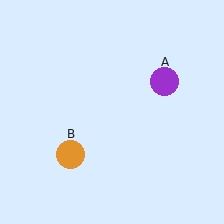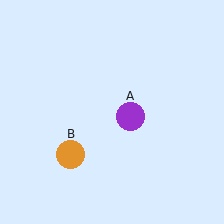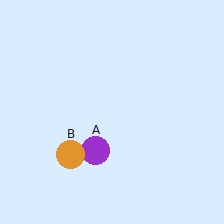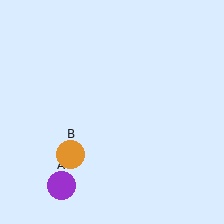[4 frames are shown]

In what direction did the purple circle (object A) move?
The purple circle (object A) moved down and to the left.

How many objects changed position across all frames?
1 object changed position: purple circle (object A).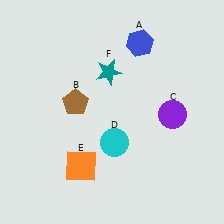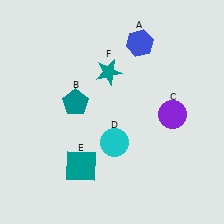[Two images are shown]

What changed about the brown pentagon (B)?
In Image 1, B is brown. In Image 2, it changed to teal.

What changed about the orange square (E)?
In Image 1, E is orange. In Image 2, it changed to teal.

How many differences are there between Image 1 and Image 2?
There are 2 differences between the two images.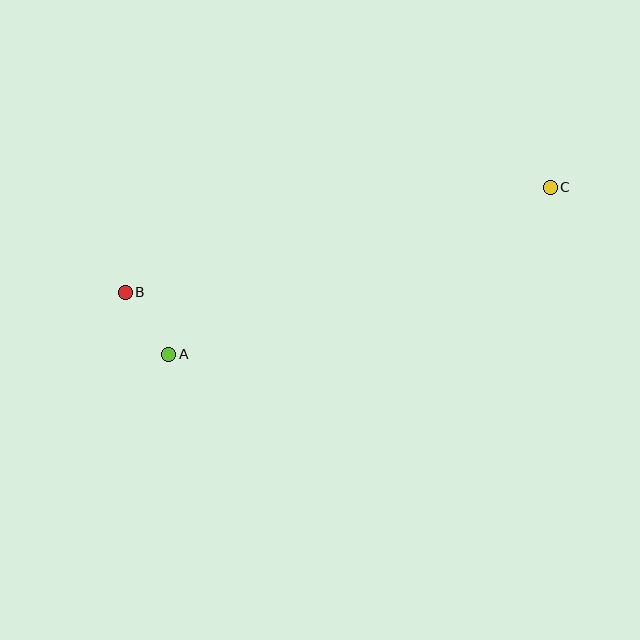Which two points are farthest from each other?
Points B and C are farthest from each other.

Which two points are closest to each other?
Points A and B are closest to each other.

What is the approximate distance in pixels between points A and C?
The distance between A and C is approximately 416 pixels.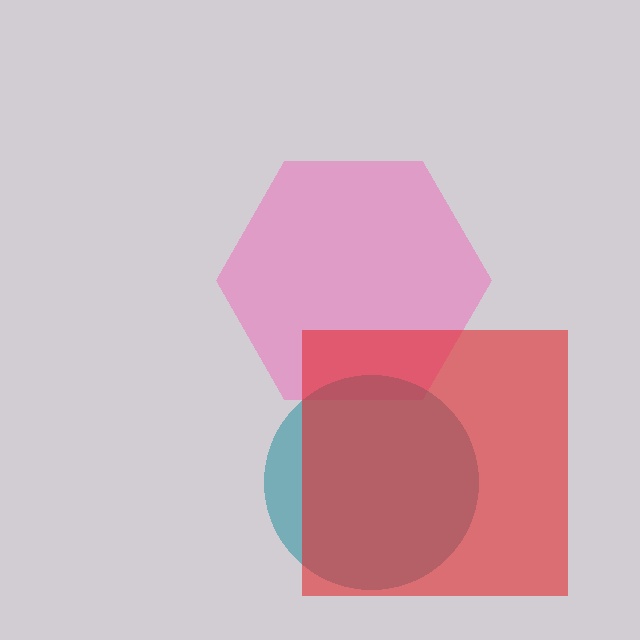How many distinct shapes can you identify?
There are 3 distinct shapes: a pink hexagon, a teal circle, a red square.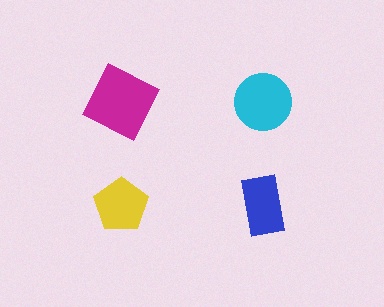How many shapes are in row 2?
2 shapes.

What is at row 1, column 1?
A magenta square.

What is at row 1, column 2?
A cyan circle.